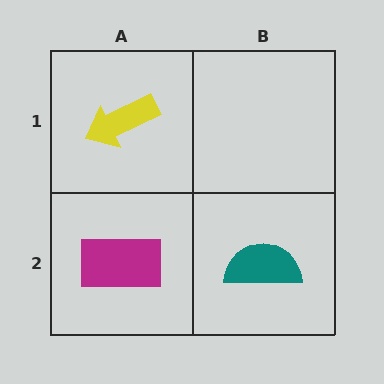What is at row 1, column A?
A yellow arrow.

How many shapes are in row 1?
1 shape.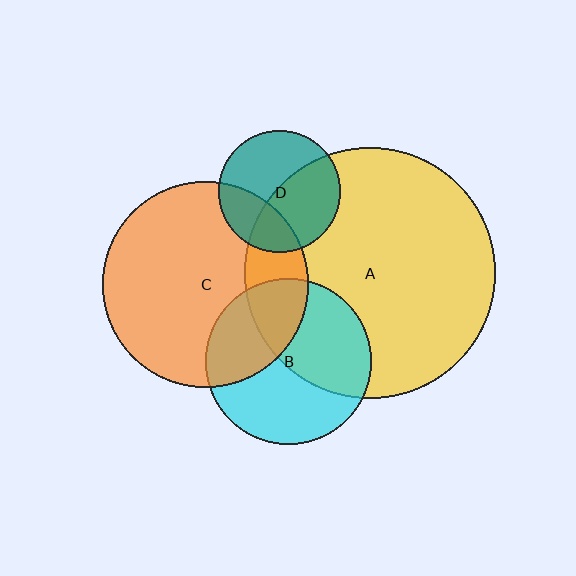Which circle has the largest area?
Circle A (yellow).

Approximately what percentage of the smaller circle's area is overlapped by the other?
Approximately 35%.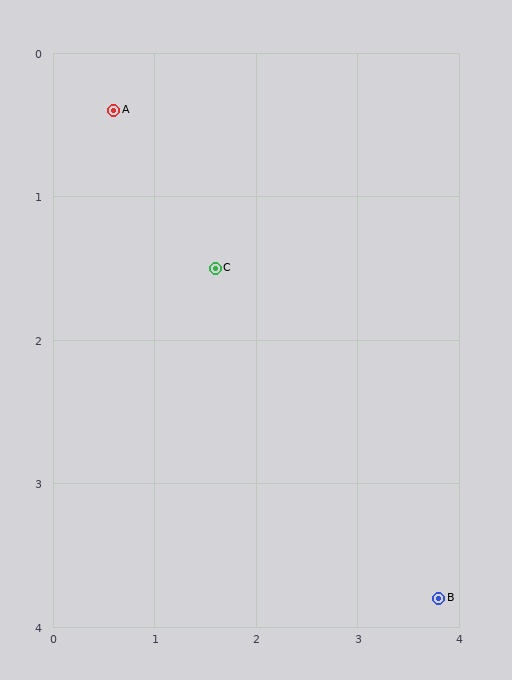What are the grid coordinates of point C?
Point C is at approximately (1.6, 1.5).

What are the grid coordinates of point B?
Point B is at approximately (3.8, 3.8).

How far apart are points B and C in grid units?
Points B and C are about 3.2 grid units apart.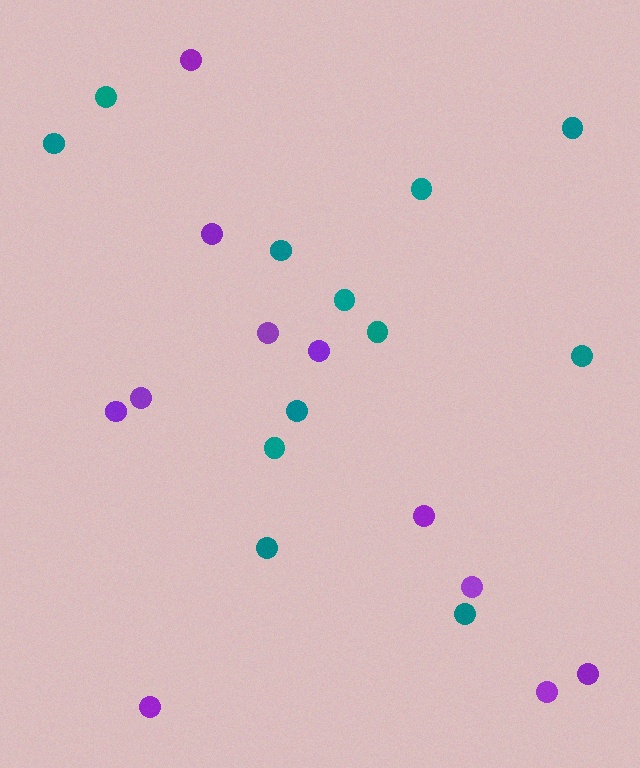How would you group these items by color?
There are 2 groups: one group of teal circles (12) and one group of purple circles (11).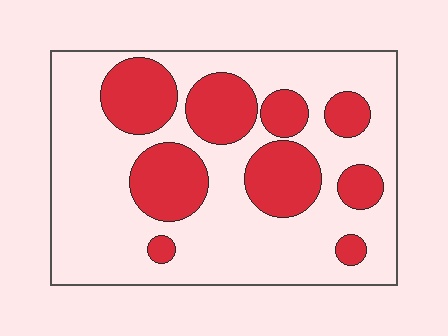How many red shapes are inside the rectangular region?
9.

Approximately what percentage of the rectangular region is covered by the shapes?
Approximately 30%.